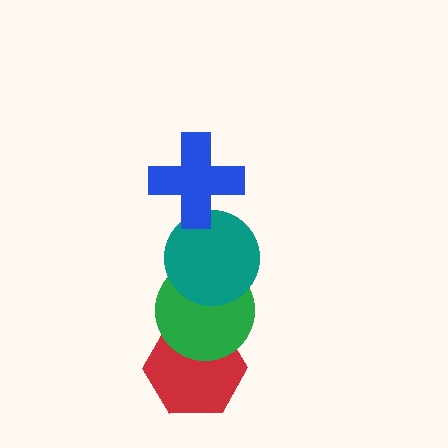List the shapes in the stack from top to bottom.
From top to bottom: the blue cross, the teal circle, the green circle, the red hexagon.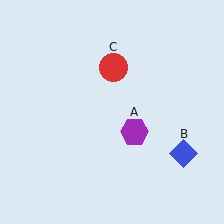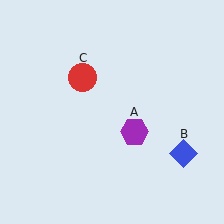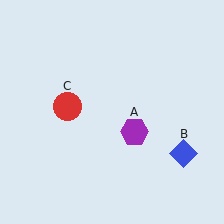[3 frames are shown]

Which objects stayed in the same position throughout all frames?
Purple hexagon (object A) and blue diamond (object B) remained stationary.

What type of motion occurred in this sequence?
The red circle (object C) rotated counterclockwise around the center of the scene.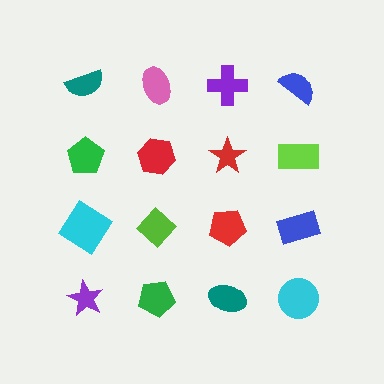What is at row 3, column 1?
A cyan diamond.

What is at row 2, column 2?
A red hexagon.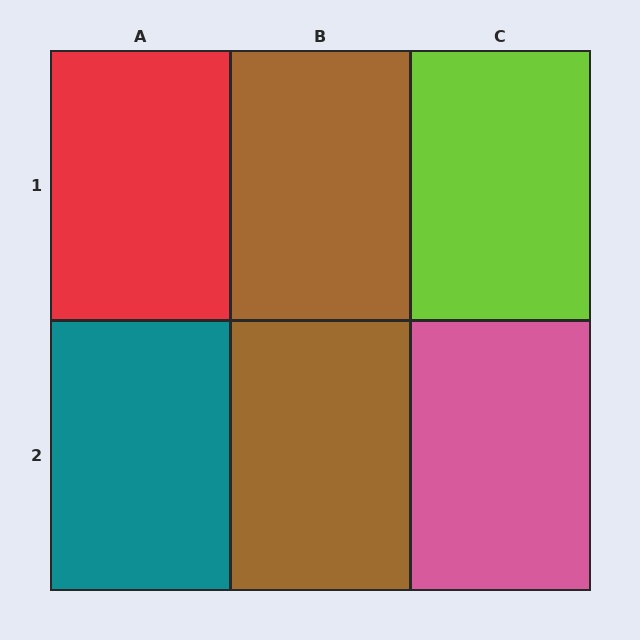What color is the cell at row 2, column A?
Teal.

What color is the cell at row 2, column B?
Brown.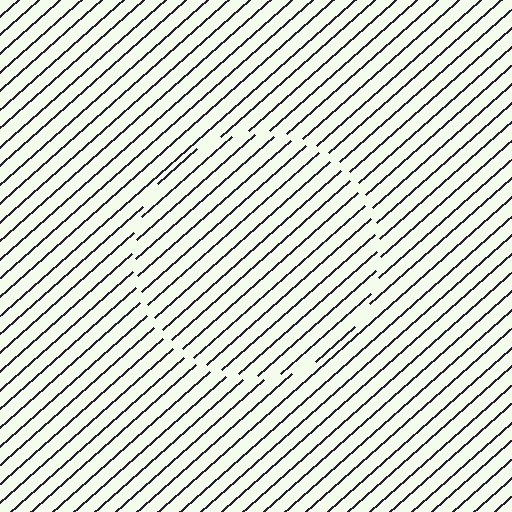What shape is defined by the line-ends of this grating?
An illusory circle. The interior of the shape contains the same grating, shifted by half a period — the contour is defined by the phase discontinuity where line-ends from the inner and outer gratings abut.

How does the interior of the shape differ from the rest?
The interior of the shape contains the same grating, shifted by half a period — the contour is defined by the phase discontinuity where line-ends from the inner and outer gratings abut.